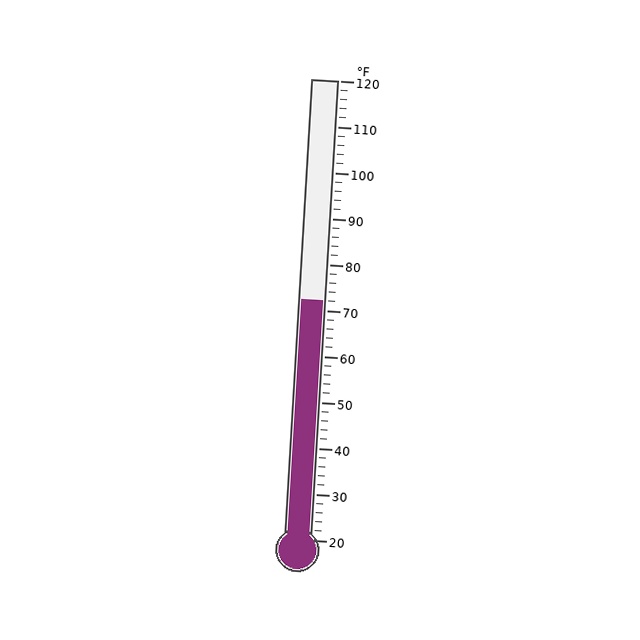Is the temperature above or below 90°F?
The temperature is below 90°F.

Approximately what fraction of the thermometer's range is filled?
The thermometer is filled to approximately 50% of its range.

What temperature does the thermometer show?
The thermometer shows approximately 72°F.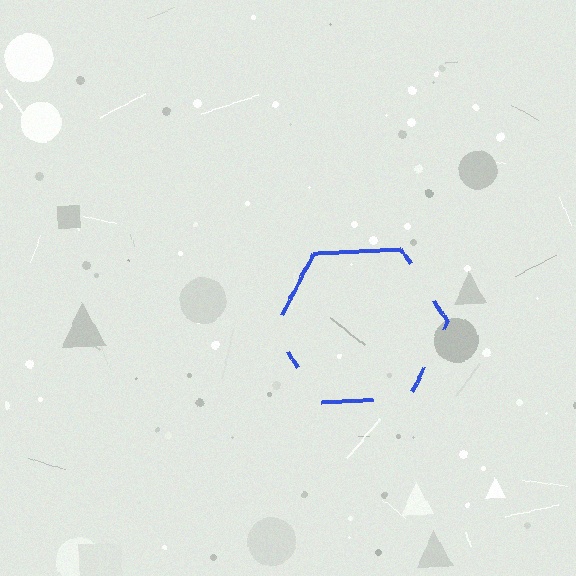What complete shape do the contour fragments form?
The contour fragments form a hexagon.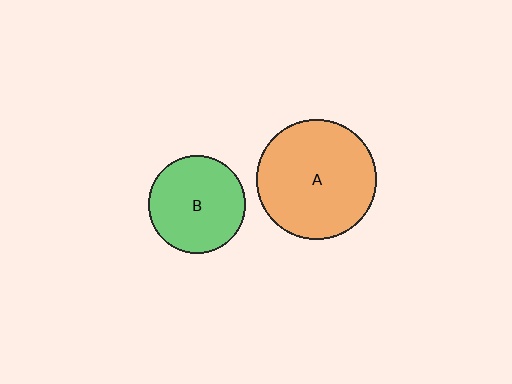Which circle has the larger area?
Circle A (orange).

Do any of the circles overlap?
No, none of the circles overlap.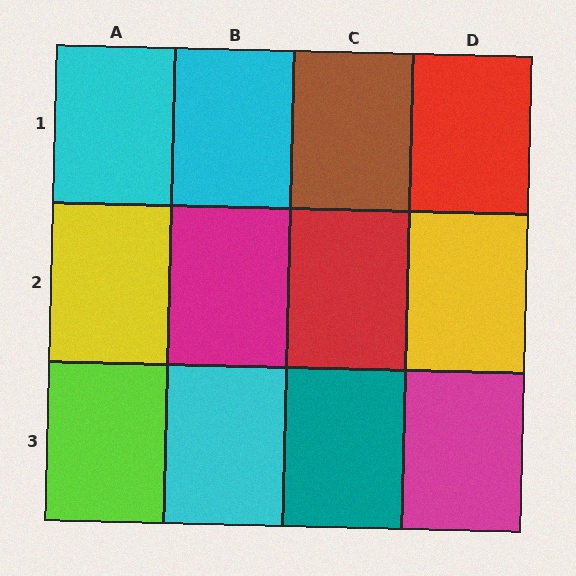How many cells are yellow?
2 cells are yellow.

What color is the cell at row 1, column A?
Cyan.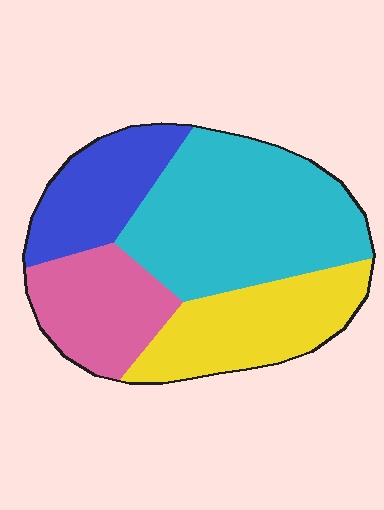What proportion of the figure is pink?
Pink takes up between a sixth and a third of the figure.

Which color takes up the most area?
Cyan, at roughly 40%.